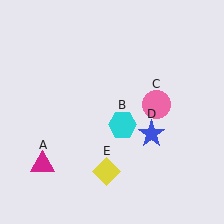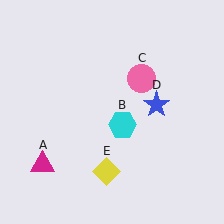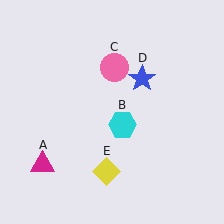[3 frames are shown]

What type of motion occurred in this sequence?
The pink circle (object C), blue star (object D) rotated counterclockwise around the center of the scene.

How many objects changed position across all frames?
2 objects changed position: pink circle (object C), blue star (object D).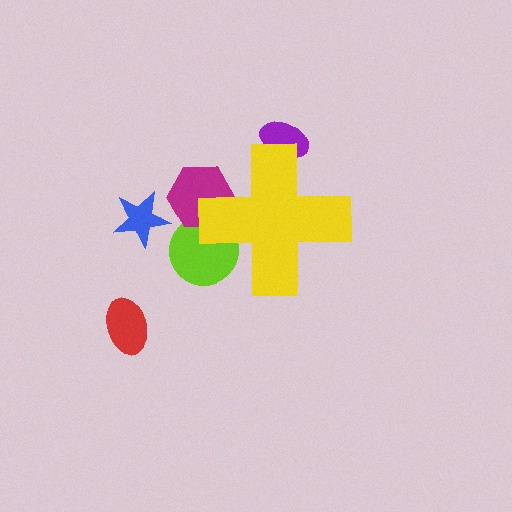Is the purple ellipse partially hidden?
Yes, the purple ellipse is partially hidden behind the yellow cross.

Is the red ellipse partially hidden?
No, the red ellipse is fully visible.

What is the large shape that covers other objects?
A yellow cross.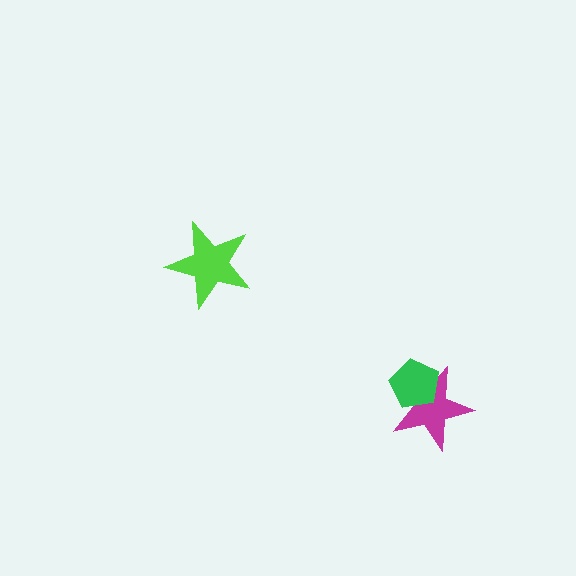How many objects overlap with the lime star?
0 objects overlap with the lime star.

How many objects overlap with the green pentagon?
1 object overlaps with the green pentagon.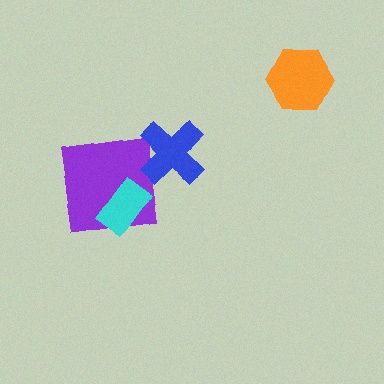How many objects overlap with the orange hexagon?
0 objects overlap with the orange hexagon.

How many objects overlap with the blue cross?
0 objects overlap with the blue cross.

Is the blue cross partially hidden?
No, no other shape covers it.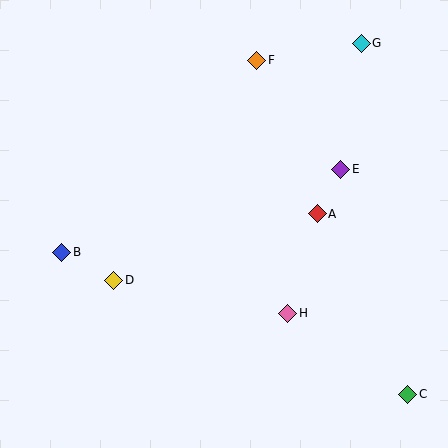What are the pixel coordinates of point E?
Point E is at (341, 169).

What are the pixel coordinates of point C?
Point C is at (408, 394).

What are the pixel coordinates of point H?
Point H is at (288, 313).